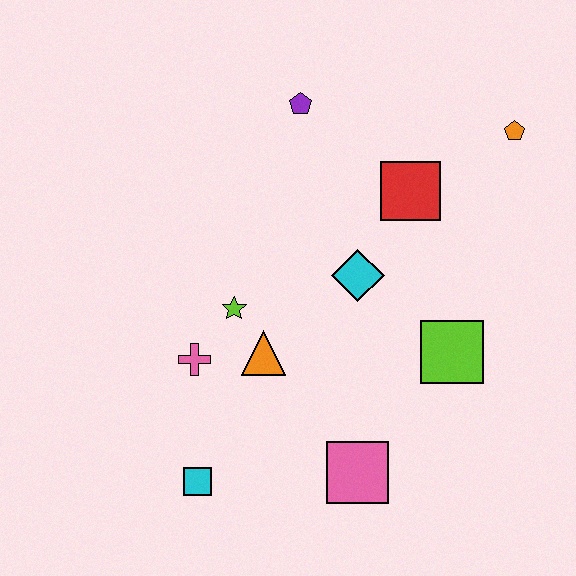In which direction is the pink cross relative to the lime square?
The pink cross is to the left of the lime square.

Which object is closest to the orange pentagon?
The red square is closest to the orange pentagon.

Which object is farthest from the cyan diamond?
The cyan square is farthest from the cyan diamond.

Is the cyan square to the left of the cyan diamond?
Yes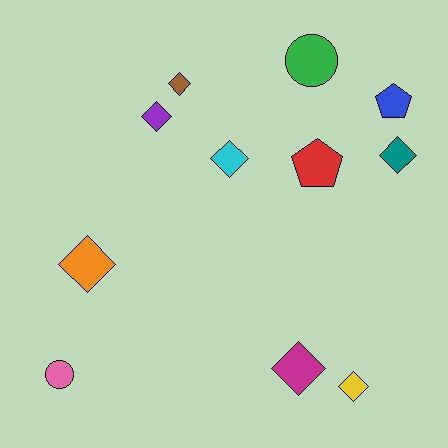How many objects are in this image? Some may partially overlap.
There are 11 objects.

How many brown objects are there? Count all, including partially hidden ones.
There is 1 brown object.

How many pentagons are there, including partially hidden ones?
There are 2 pentagons.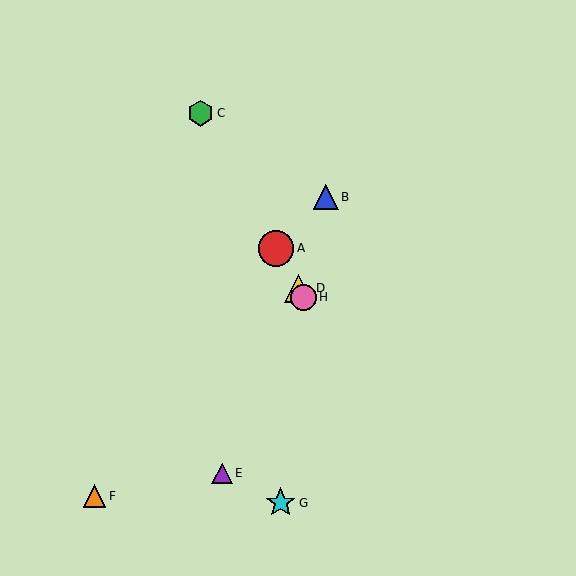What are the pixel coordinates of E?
Object E is at (222, 473).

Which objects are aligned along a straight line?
Objects A, C, D, H are aligned along a straight line.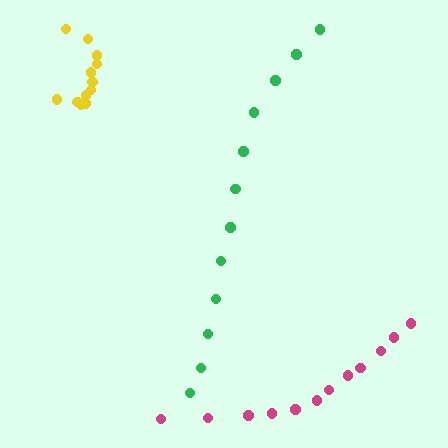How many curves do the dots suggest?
There are 3 distinct paths.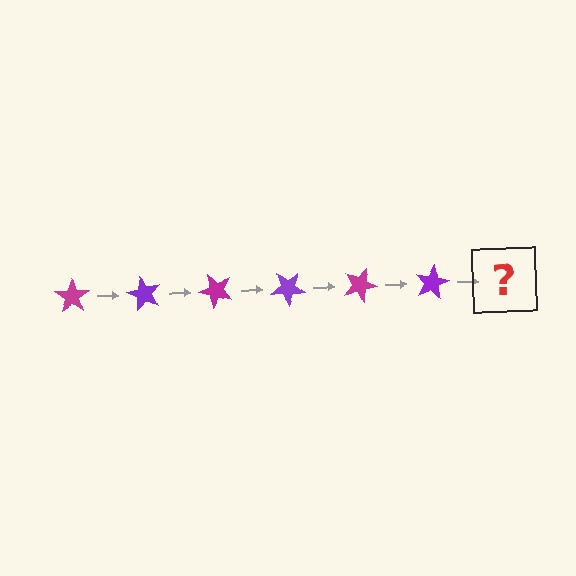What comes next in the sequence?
The next element should be a magenta star, rotated 360 degrees from the start.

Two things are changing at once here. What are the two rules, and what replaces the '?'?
The two rules are that it rotates 60 degrees each step and the color cycles through magenta and purple. The '?' should be a magenta star, rotated 360 degrees from the start.